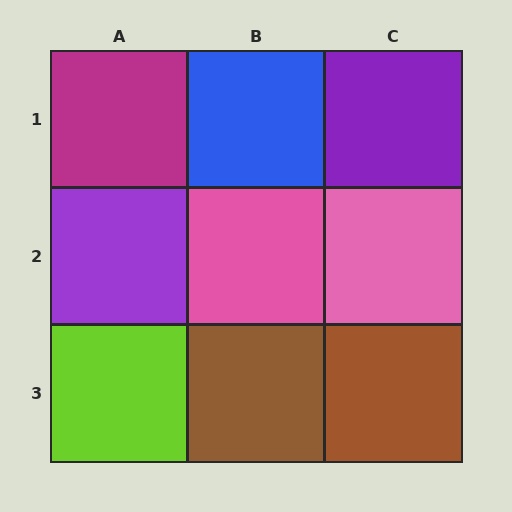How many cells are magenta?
1 cell is magenta.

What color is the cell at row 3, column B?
Brown.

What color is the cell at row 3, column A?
Lime.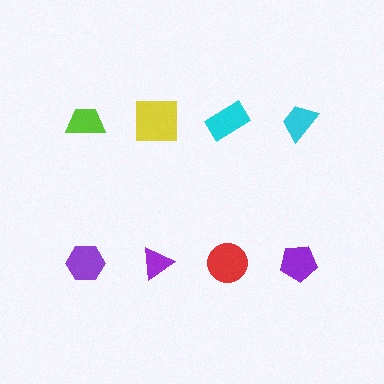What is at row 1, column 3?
A cyan rectangle.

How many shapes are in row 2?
4 shapes.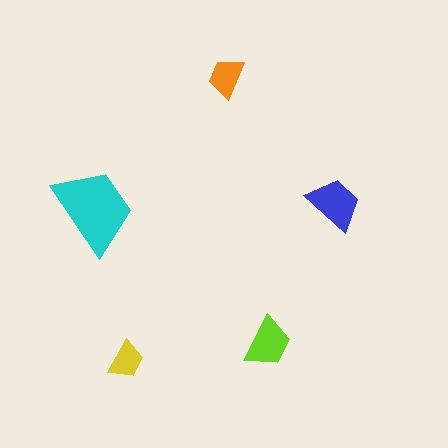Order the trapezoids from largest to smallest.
the cyan one, the blue one, the lime one, the orange one, the yellow one.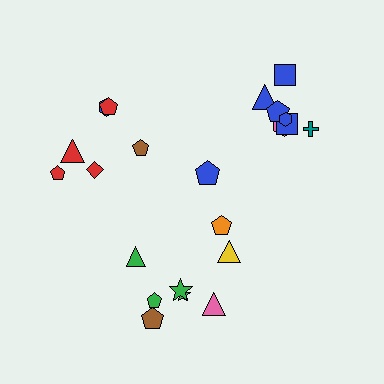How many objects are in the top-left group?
There are 6 objects.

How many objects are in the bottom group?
There are 8 objects.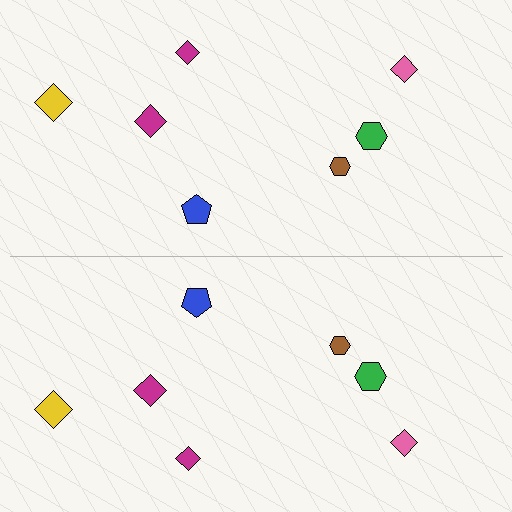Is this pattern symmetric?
Yes, this pattern has bilateral (reflection) symmetry.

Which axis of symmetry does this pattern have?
The pattern has a horizontal axis of symmetry running through the center of the image.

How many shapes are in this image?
There are 14 shapes in this image.